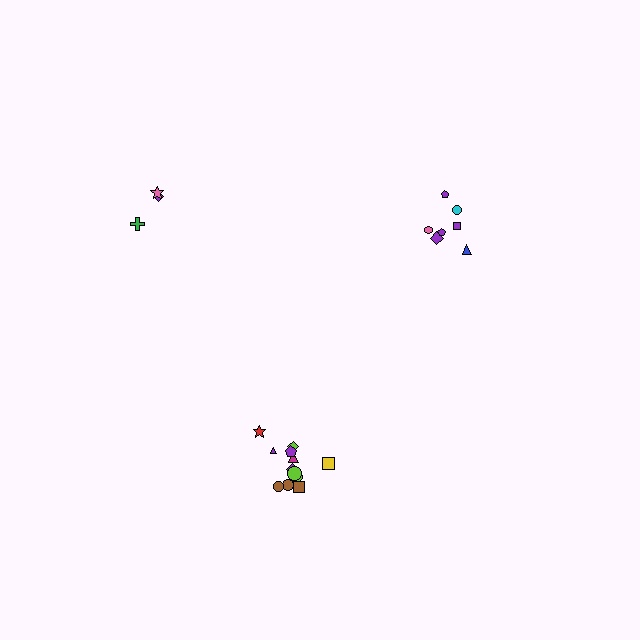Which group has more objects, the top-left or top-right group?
The top-right group.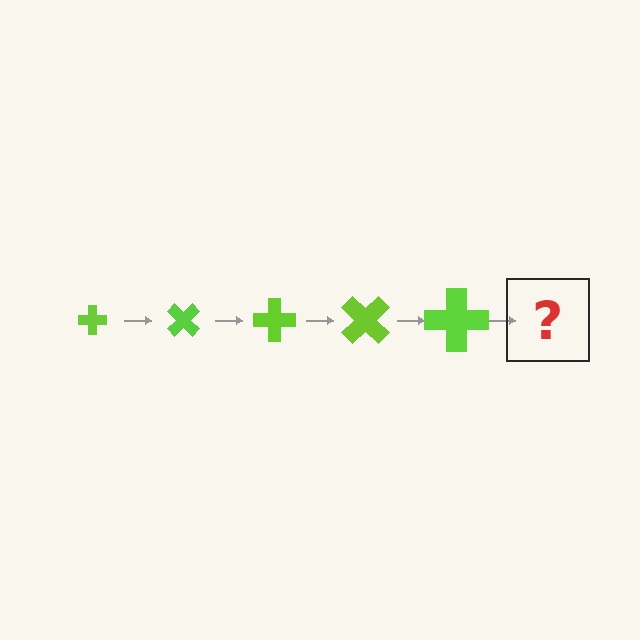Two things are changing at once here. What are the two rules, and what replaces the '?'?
The two rules are that the cross grows larger each step and it rotates 45 degrees each step. The '?' should be a cross, larger than the previous one and rotated 225 degrees from the start.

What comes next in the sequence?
The next element should be a cross, larger than the previous one and rotated 225 degrees from the start.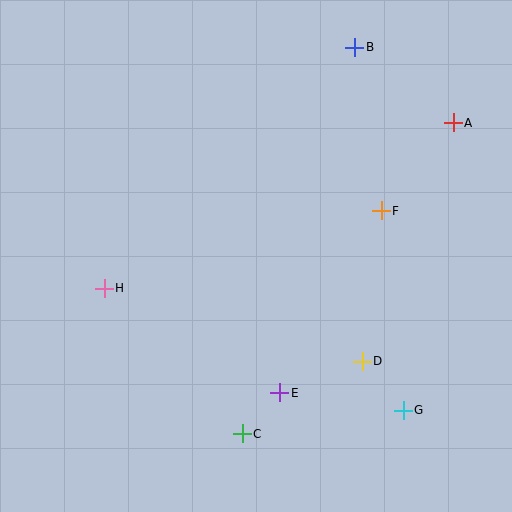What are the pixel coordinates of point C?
Point C is at (242, 434).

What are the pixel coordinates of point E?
Point E is at (280, 393).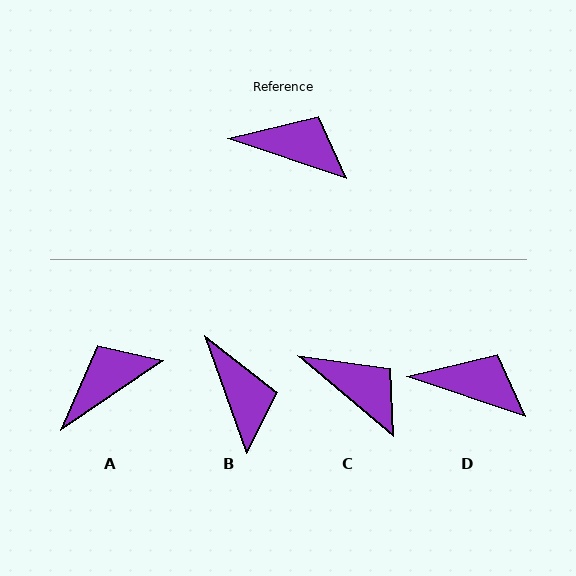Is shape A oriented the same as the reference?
No, it is off by about 53 degrees.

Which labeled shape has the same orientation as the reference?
D.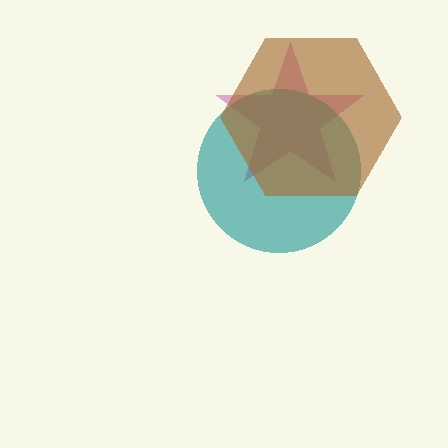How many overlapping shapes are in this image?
There are 3 overlapping shapes in the image.